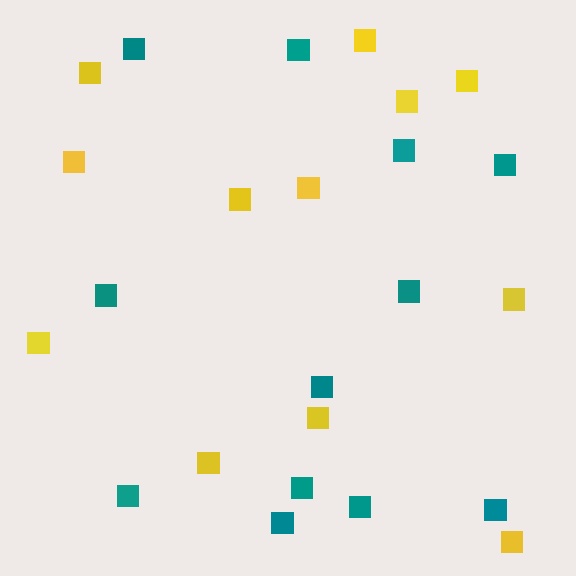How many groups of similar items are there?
There are 2 groups: one group of teal squares (12) and one group of yellow squares (12).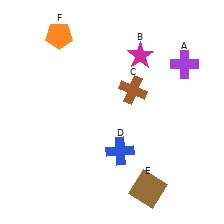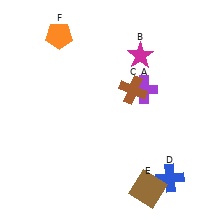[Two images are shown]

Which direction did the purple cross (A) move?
The purple cross (A) moved left.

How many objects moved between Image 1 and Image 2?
2 objects moved between the two images.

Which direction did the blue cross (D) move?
The blue cross (D) moved right.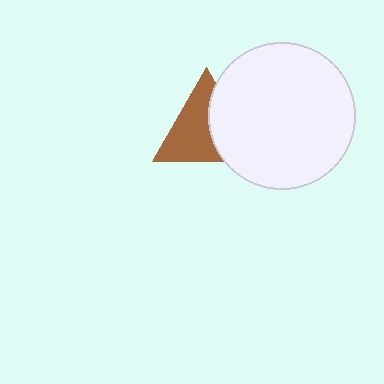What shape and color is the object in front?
The object in front is a white circle.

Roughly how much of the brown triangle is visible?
About half of it is visible (roughly 60%).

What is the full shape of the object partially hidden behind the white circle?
The partially hidden object is a brown triangle.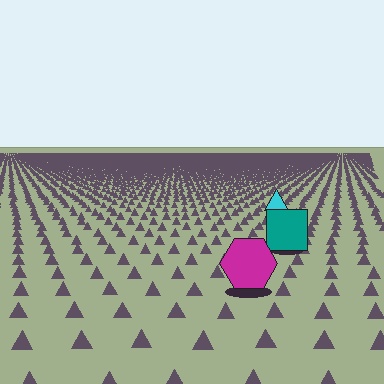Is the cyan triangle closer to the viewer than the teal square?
No. The teal square is closer — you can tell from the texture gradient: the ground texture is coarser near it.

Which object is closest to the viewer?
The magenta hexagon is closest. The texture marks near it are larger and more spread out.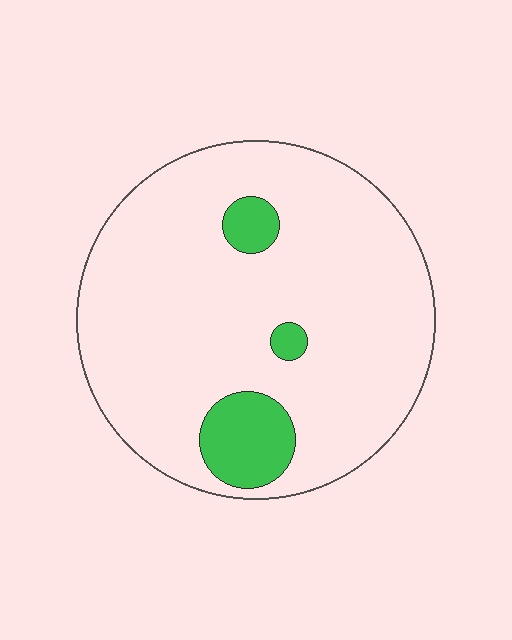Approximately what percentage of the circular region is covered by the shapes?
Approximately 10%.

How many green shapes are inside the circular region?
3.